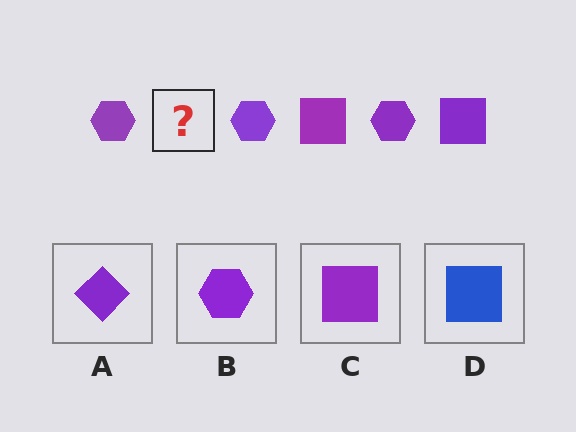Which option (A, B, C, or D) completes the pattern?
C.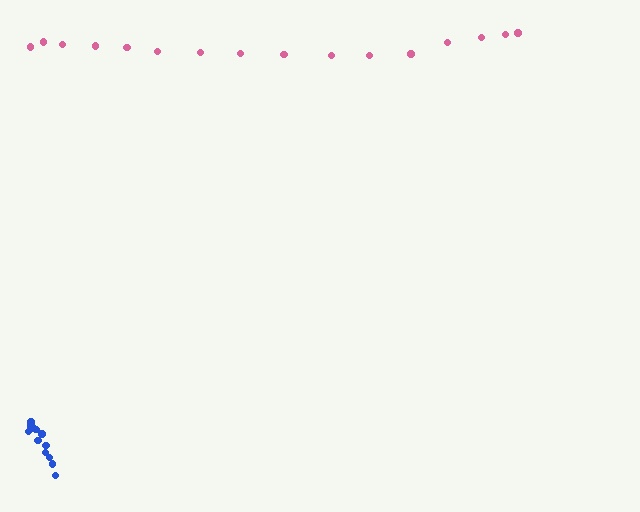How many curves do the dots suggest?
There are 2 distinct paths.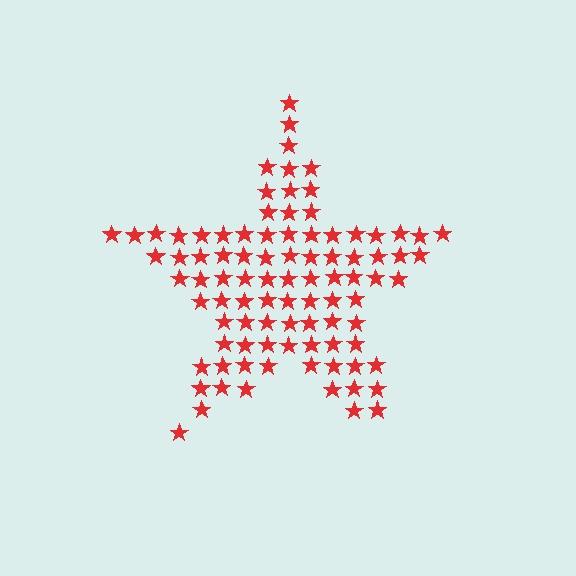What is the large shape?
The large shape is a star.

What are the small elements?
The small elements are stars.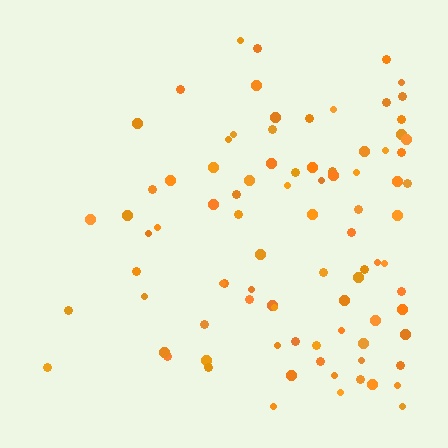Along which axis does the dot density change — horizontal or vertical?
Horizontal.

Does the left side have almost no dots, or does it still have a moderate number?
Still a moderate number, just noticeably fewer than the right.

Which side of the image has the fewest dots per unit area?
The left.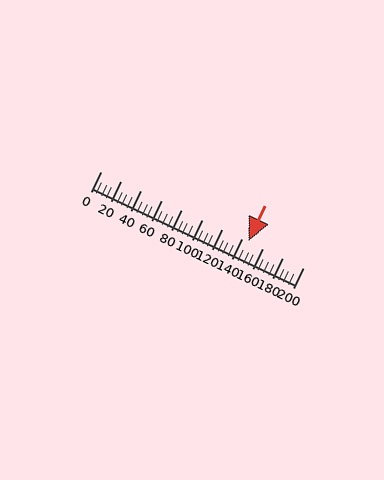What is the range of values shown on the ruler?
The ruler shows values from 0 to 200.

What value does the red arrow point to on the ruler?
The red arrow points to approximately 146.